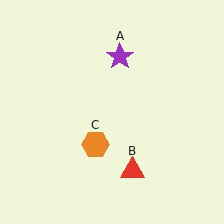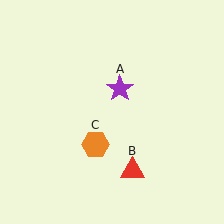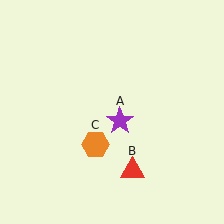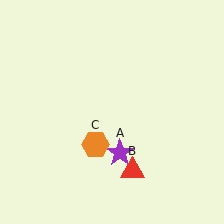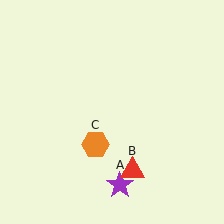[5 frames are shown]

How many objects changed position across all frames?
1 object changed position: purple star (object A).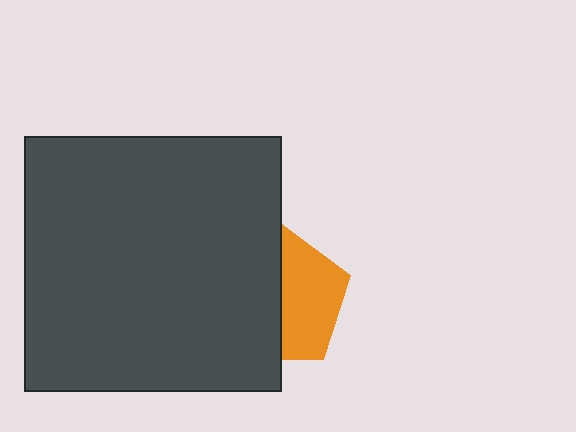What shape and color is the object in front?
The object in front is a dark gray rectangle.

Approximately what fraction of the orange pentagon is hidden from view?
Roughly 52% of the orange pentagon is hidden behind the dark gray rectangle.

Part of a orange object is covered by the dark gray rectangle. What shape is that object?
It is a pentagon.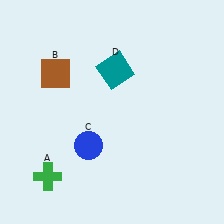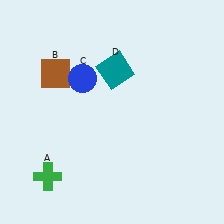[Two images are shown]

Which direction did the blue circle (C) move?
The blue circle (C) moved up.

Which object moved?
The blue circle (C) moved up.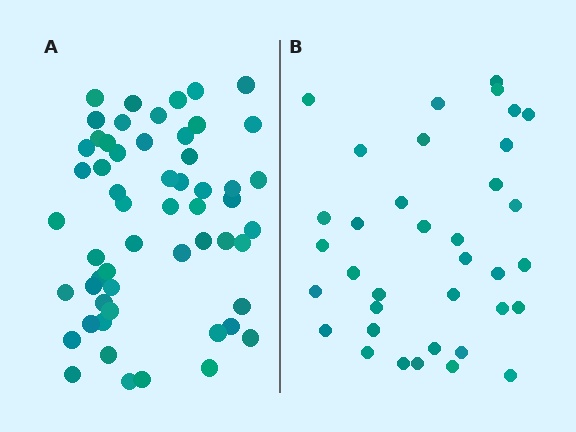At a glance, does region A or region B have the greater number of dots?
Region A (the left region) has more dots.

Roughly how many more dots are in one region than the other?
Region A has approximately 20 more dots than region B.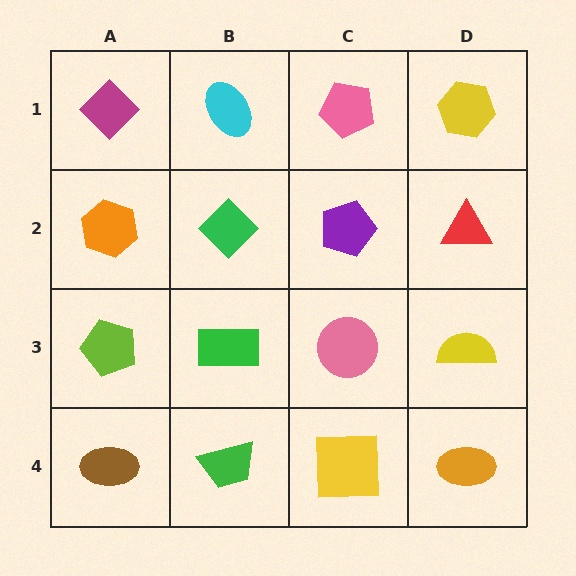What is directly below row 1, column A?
An orange hexagon.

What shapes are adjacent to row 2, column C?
A pink pentagon (row 1, column C), a pink circle (row 3, column C), a green diamond (row 2, column B), a red triangle (row 2, column D).